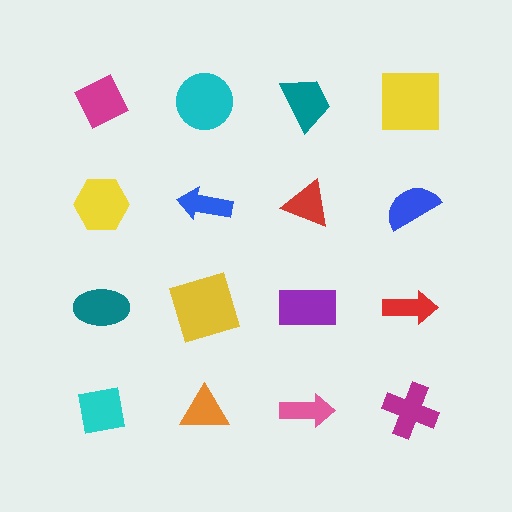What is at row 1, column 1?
A magenta diamond.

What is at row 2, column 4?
A blue semicircle.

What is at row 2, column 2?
A blue arrow.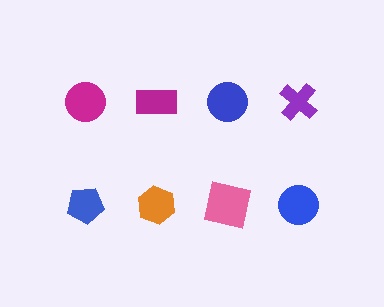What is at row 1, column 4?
A purple cross.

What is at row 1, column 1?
A magenta circle.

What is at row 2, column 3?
A pink square.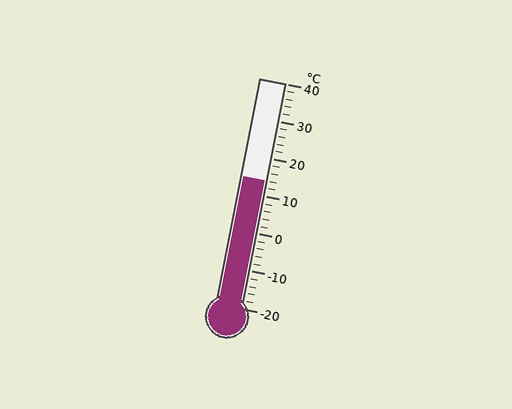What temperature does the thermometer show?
The thermometer shows approximately 14°C.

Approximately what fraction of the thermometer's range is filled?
The thermometer is filled to approximately 55% of its range.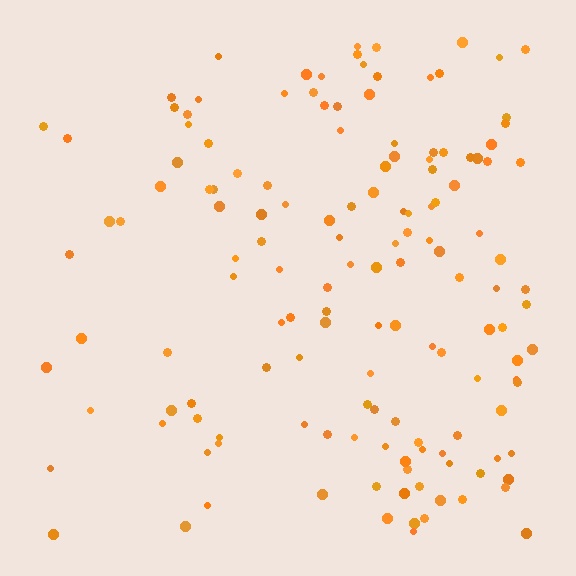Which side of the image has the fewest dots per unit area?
The left.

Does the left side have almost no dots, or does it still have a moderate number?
Still a moderate number, just noticeably fewer than the right.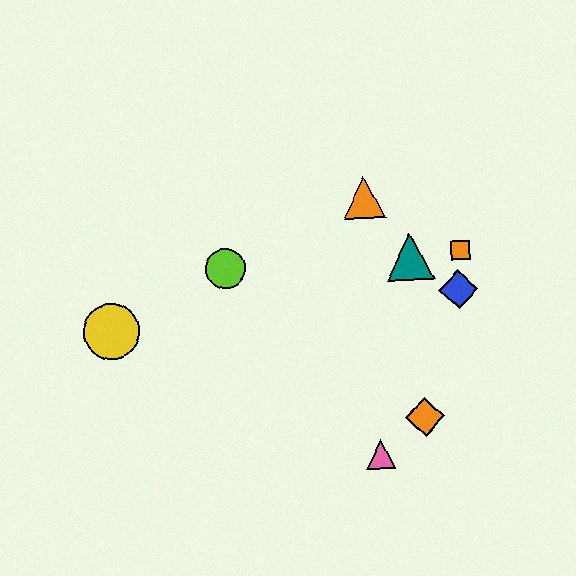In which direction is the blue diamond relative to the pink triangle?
The blue diamond is above the pink triangle.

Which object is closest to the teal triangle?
The orange square is closest to the teal triangle.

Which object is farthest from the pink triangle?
The yellow circle is farthest from the pink triangle.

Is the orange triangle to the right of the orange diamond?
No